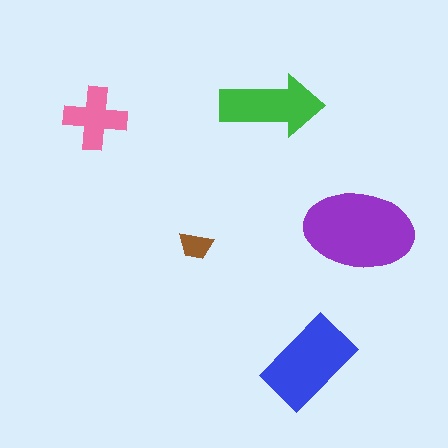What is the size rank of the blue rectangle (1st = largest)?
2nd.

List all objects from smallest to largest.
The brown trapezoid, the pink cross, the green arrow, the blue rectangle, the purple ellipse.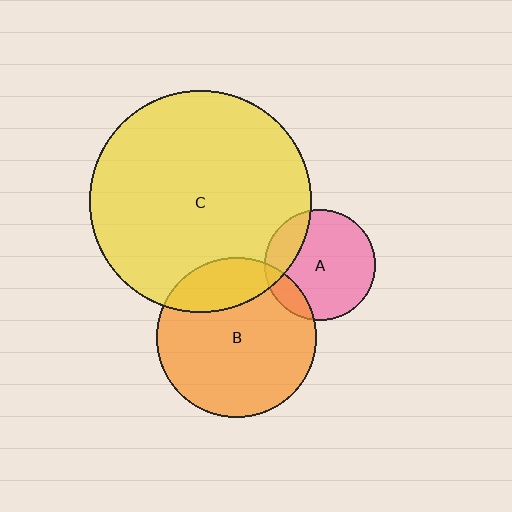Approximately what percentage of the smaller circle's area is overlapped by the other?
Approximately 15%.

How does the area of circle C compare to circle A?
Approximately 4.0 times.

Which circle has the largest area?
Circle C (yellow).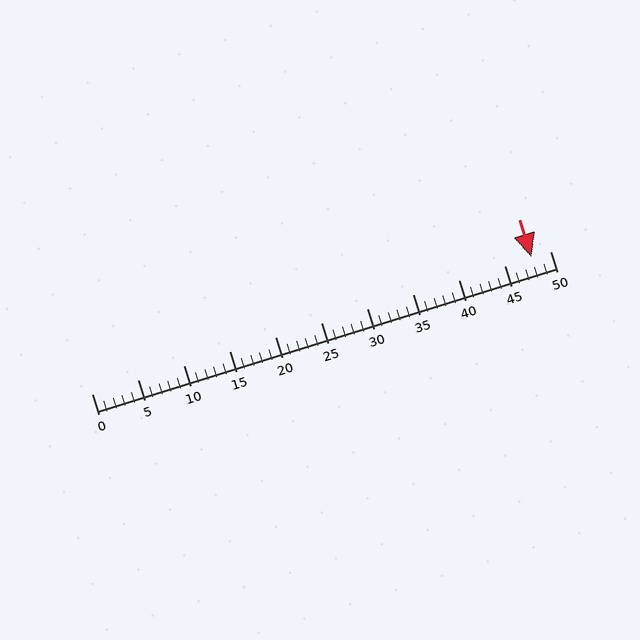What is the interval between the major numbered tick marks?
The major tick marks are spaced 5 units apart.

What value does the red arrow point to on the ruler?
The red arrow points to approximately 48.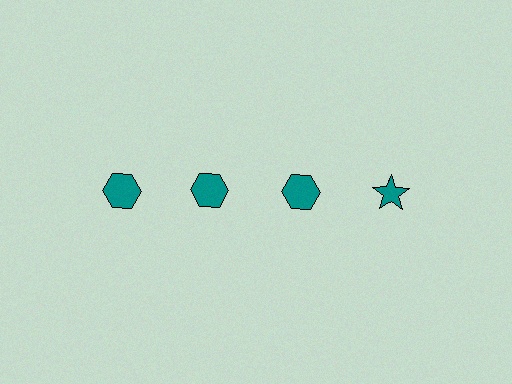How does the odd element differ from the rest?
It has a different shape: star instead of hexagon.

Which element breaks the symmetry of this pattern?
The teal star in the top row, second from right column breaks the symmetry. All other shapes are teal hexagons.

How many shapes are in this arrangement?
There are 4 shapes arranged in a grid pattern.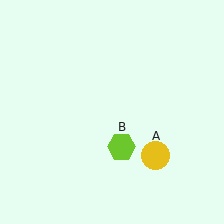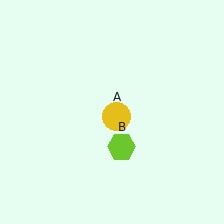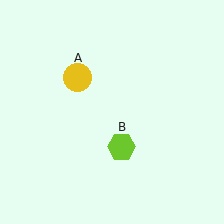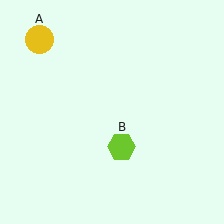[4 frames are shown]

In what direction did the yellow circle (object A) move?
The yellow circle (object A) moved up and to the left.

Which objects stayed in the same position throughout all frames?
Lime hexagon (object B) remained stationary.